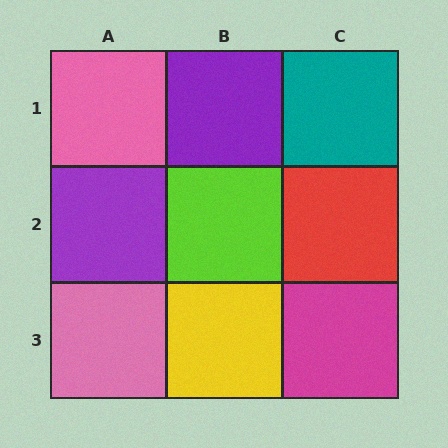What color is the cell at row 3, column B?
Yellow.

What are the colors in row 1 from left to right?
Pink, purple, teal.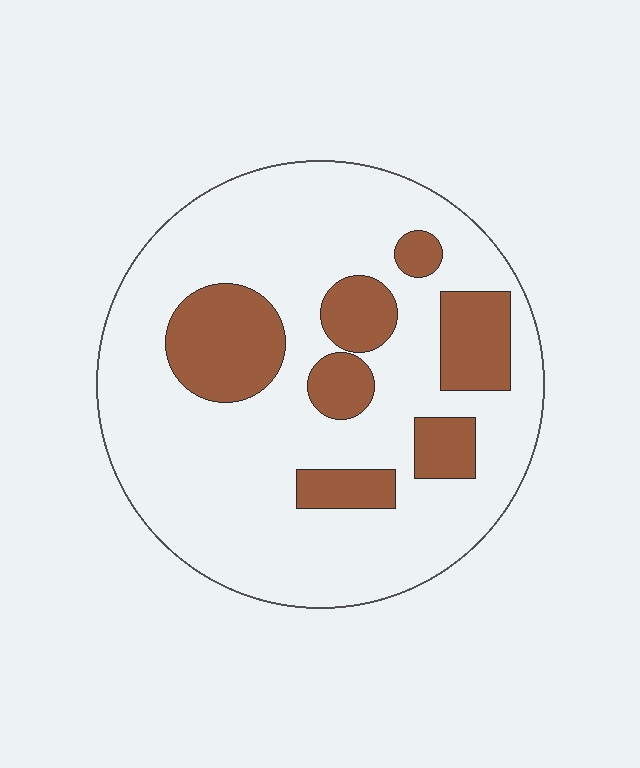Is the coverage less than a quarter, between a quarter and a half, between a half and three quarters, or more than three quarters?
Less than a quarter.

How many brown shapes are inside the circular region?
7.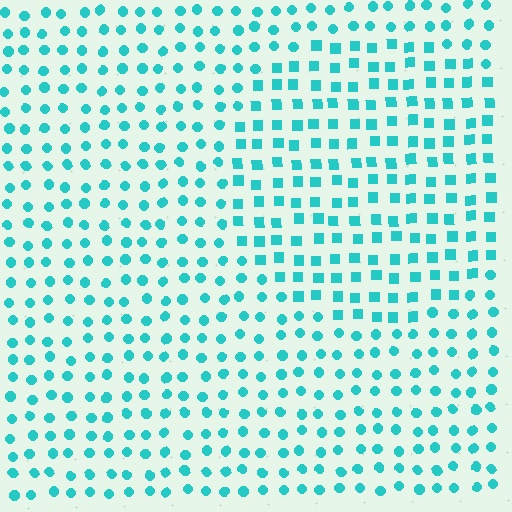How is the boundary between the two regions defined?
The boundary is defined by a change in element shape: squares inside vs. circles outside. All elements share the same color and spacing.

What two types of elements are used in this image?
The image uses squares inside the circle region and circles outside it.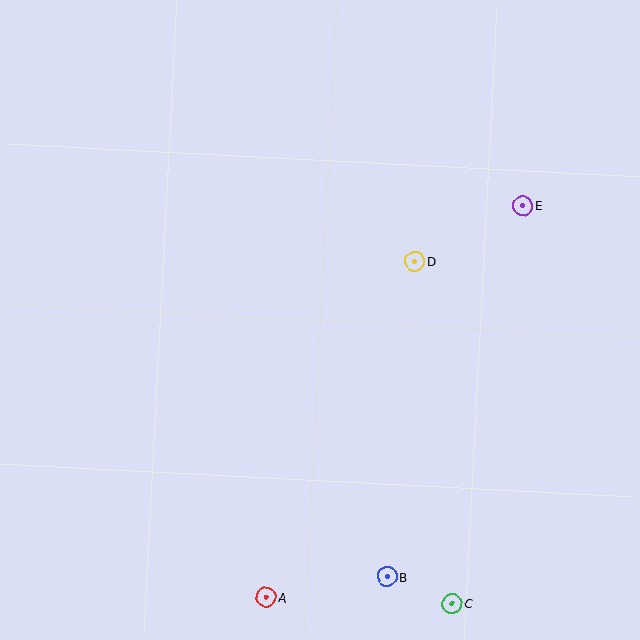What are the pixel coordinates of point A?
Point A is at (266, 597).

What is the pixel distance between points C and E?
The distance between C and E is 404 pixels.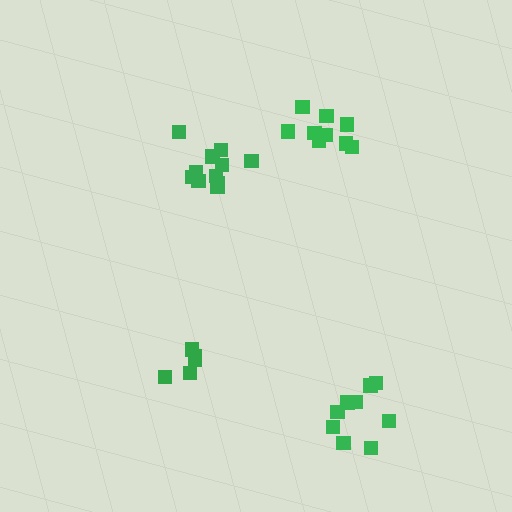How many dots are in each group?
Group 1: 11 dots, Group 2: 5 dots, Group 3: 9 dots, Group 4: 9 dots (34 total).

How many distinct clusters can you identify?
There are 4 distinct clusters.